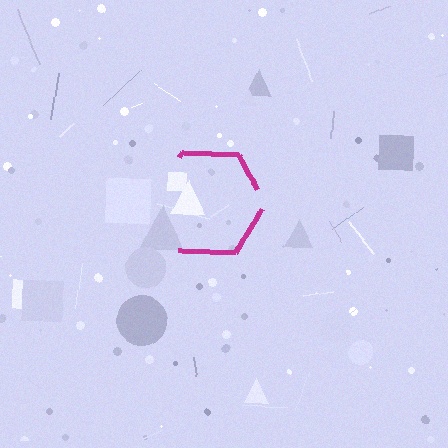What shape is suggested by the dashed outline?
The dashed outline suggests a hexagon.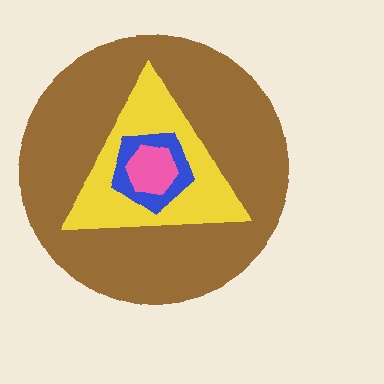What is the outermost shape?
The brown circle.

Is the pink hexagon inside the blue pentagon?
Yes.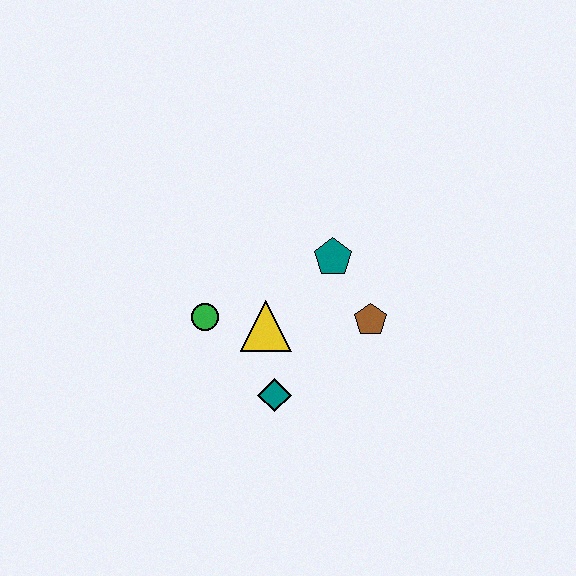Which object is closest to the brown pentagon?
The teal pentagon is closest to the brown pentagon.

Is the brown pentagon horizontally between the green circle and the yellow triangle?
No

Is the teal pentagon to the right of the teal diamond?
Yes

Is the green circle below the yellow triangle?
No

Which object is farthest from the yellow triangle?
The brown pentagon is farthest from the yellow triangle.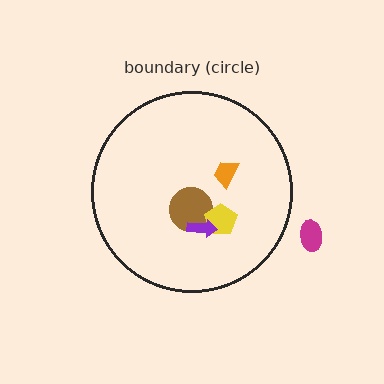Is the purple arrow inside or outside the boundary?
Inside.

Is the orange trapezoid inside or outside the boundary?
Inside.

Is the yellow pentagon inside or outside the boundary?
Inside.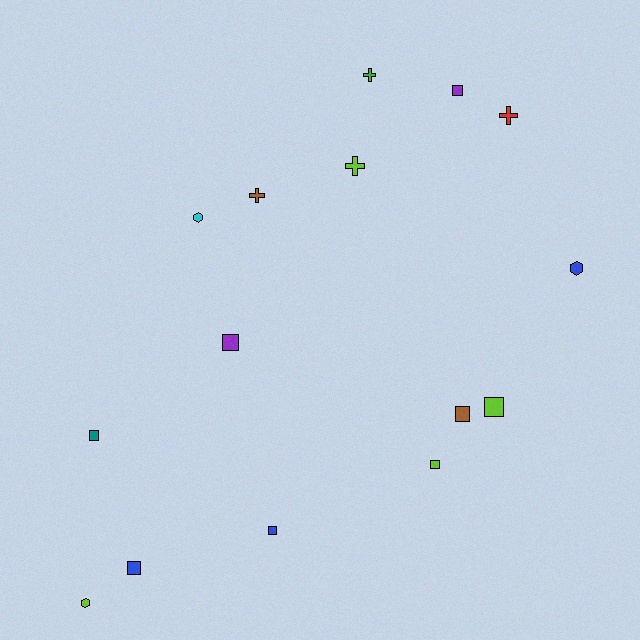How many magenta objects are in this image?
There are no magenta objects.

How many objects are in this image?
There are 15 objects.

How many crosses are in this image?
There are 4 crosses.